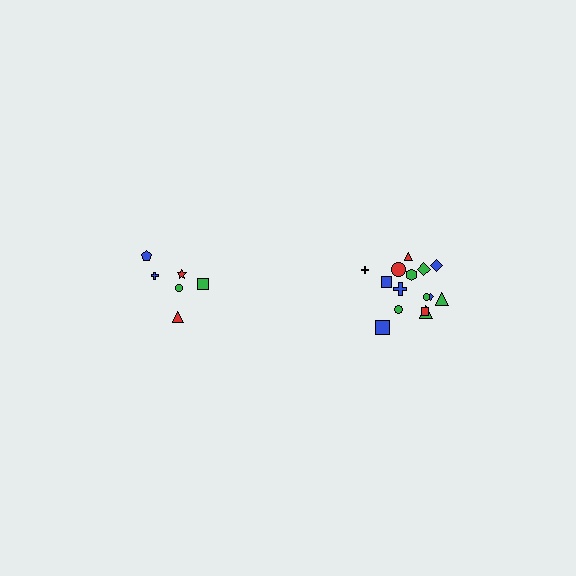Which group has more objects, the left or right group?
The right group.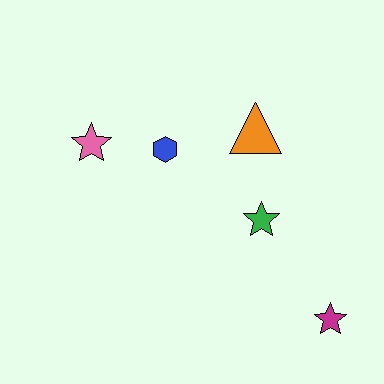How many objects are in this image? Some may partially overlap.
There are 5 objects.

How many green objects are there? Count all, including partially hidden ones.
There is 1 green object.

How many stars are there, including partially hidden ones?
There are 3 stars.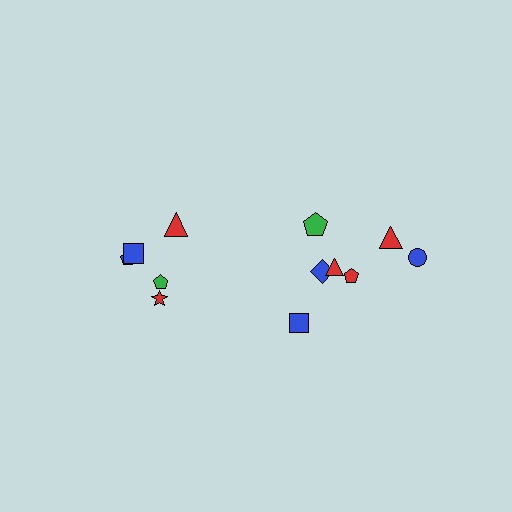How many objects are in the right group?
There are 7 objects.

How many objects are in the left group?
There are 5 objects.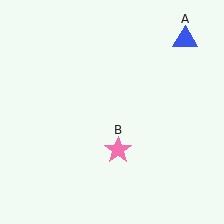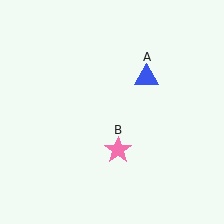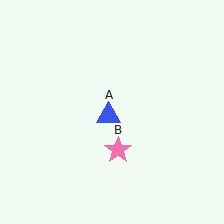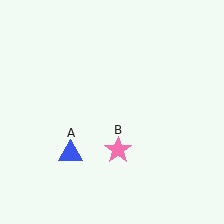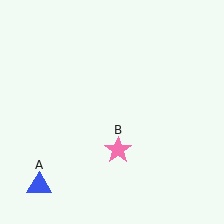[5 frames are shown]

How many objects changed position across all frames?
1 object changed position: blue triangle (object A).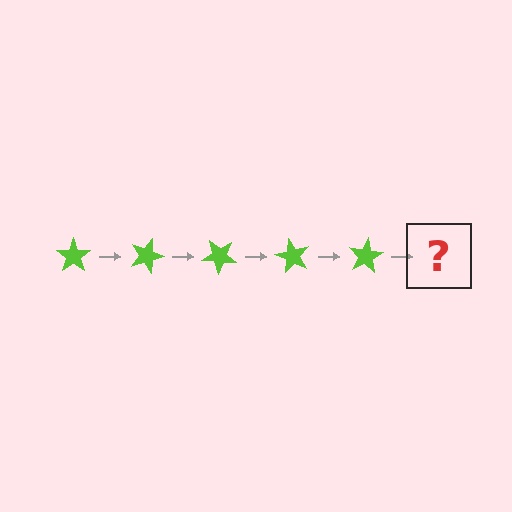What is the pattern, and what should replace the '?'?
The pattern is that the star rotates 20 degrees each step. The '?' should be a lime star rotated 100 degrees.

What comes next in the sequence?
The next element should be a lime star rotated 100 degrees.